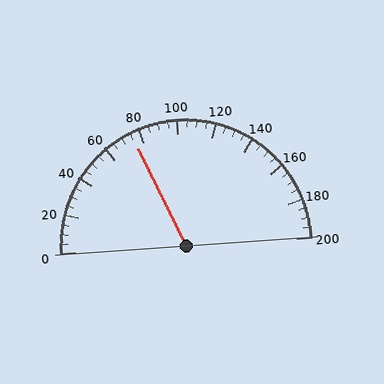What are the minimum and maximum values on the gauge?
The gauge ranges from 0 to 200.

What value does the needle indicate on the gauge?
The needle indicates approximately 75.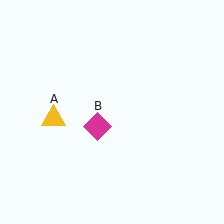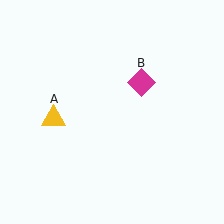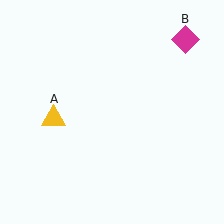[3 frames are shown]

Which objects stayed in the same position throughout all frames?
Yellow triangle (object A) remained stationary.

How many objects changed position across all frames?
1 object changed position: magenta diamond (object B).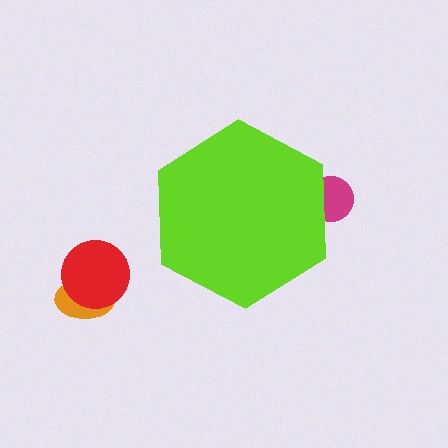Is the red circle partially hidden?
No, the red circle is fully visible.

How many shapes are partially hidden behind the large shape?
1 shape is partially hidden.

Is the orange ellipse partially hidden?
No, the orange ellipse is fully visible.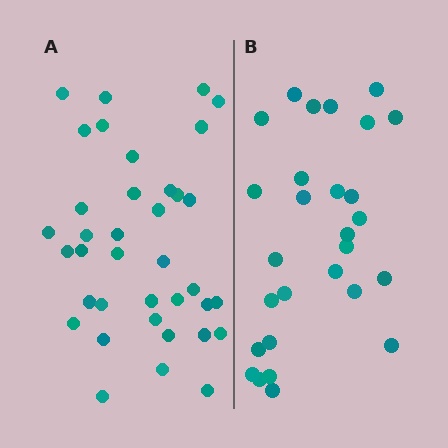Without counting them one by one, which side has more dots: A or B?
Region A (the left region) has more dots.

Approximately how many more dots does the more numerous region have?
Region A has roughly 8 or so more dots than region B.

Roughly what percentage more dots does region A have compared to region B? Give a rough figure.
About 30% more.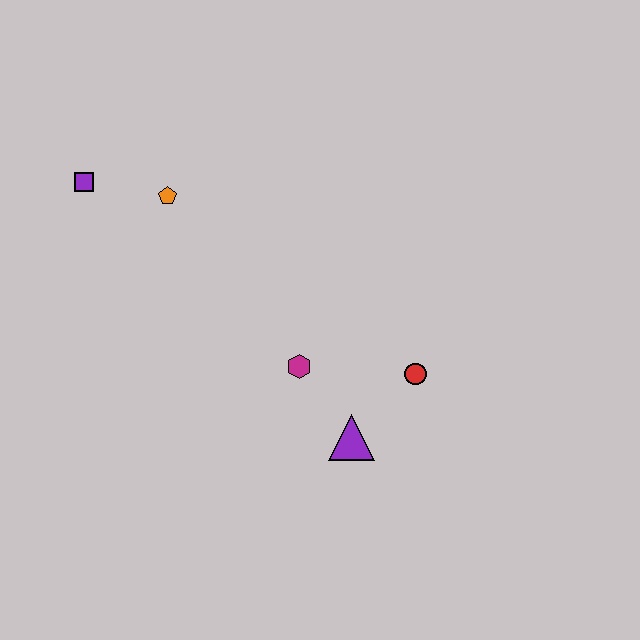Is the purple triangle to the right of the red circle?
No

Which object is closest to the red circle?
The purple triangle is closest to the red circle.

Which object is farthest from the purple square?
The red circle is farthest from the purple square.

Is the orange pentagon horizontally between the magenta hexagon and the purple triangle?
No